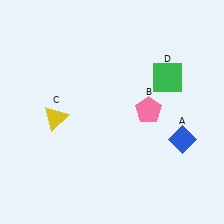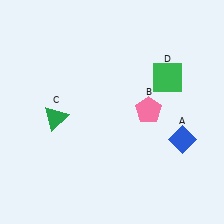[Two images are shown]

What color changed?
The triangle (C) changed from yellow in Image 1 to green in Image 2.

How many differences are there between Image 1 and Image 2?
There is 1 difference between the two images.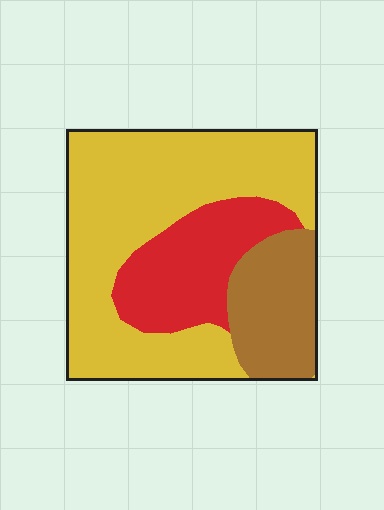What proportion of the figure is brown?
Brown takes up about one fifth (1/5) of the figure.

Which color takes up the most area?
Yellow, at roughly 60%.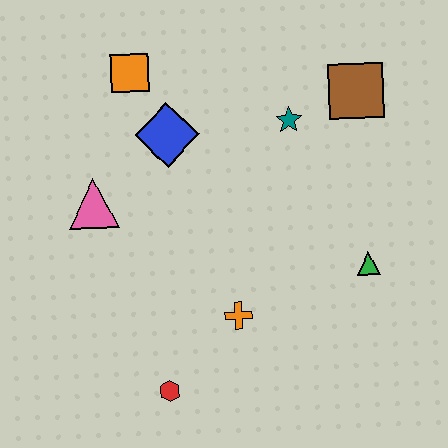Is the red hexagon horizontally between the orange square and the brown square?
Yes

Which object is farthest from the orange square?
The red hexagon is farthest from the orange square.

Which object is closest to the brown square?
The teal star is closest to the brown square.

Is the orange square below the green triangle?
No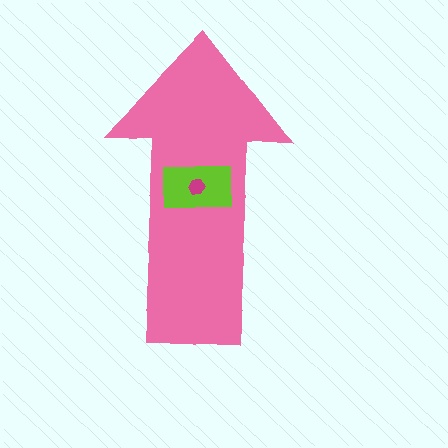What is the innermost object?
The magenta hexagon.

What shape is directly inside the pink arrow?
The lime rectangle.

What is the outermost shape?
The pink arrow.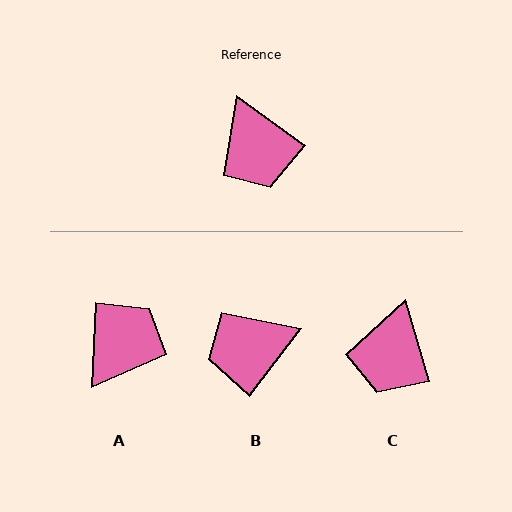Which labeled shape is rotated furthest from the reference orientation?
A, about 123 degrees away.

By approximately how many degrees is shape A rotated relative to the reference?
Approximately 123 degrees counter-clockwise.